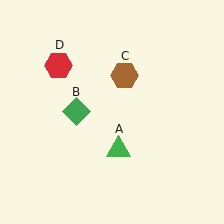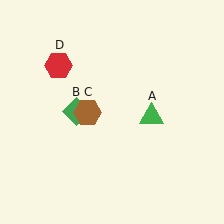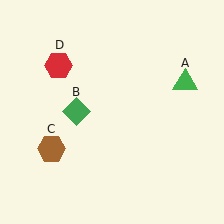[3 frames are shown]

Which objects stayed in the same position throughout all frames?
Green diamond (object B) and red hexagon (object D) remained stationary.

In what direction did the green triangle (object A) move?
The green triangle (object A) moved up and to the right.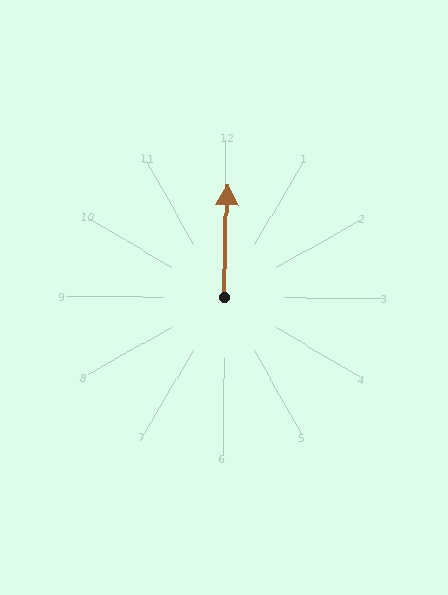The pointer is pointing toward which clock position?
Roughly 12 o'clock.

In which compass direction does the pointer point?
North.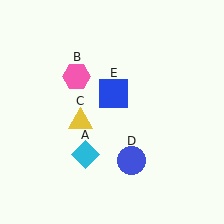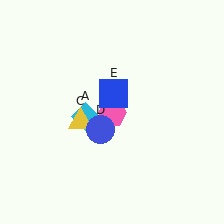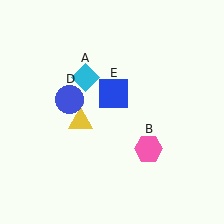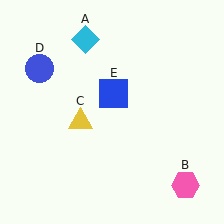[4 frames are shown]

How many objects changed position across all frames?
3 objects changed position: cyan diamond (object A), pink hexagon (object B), blue circle (object D).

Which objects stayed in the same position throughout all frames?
Yellow triangle (object C) and blue square (object E) remained stationary.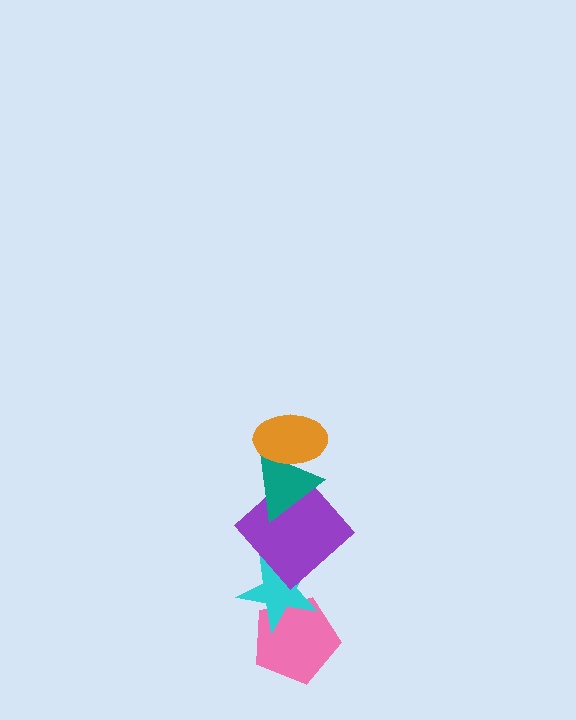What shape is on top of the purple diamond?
The teal triangle is on top of the purple diamond.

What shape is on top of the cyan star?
The purple diamond is on top of the cyan star.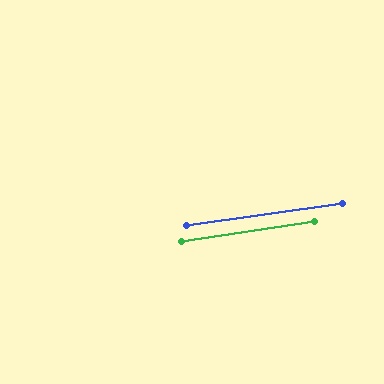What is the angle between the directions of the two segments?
Approximately 1 degree.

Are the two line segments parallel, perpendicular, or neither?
Parallel — their directions differ by only 0.6°.